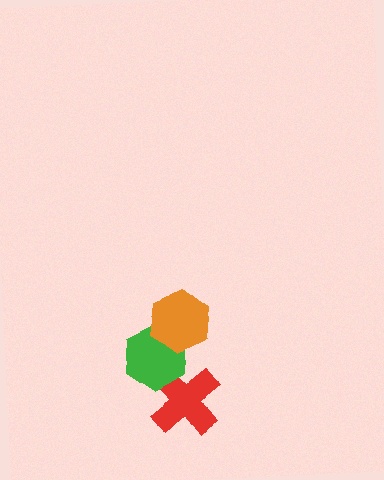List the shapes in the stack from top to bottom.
From top to bottom: the orange hexagon, the green hexagon, the red cross.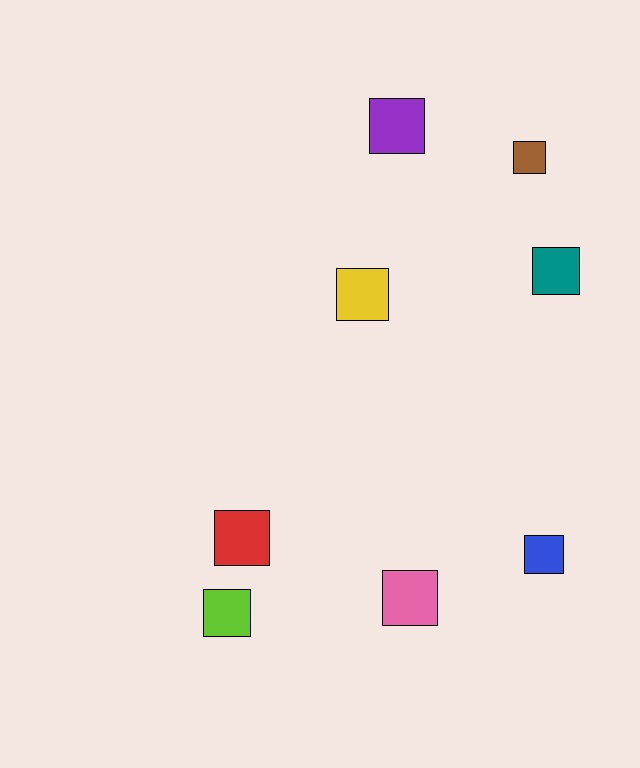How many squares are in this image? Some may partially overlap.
There are 8 squares.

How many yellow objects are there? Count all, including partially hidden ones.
There is 1 yellow object.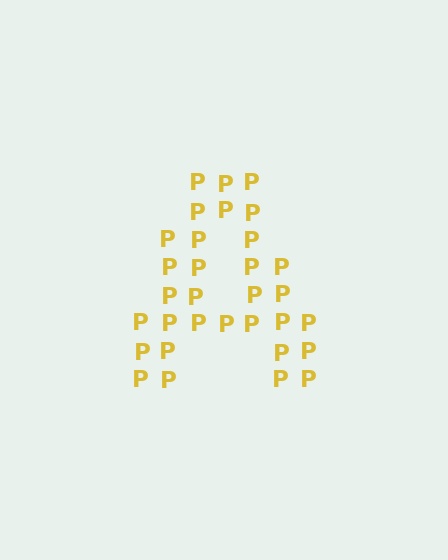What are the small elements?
The small elements are letter P's.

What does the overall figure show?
The overall figure shows the letter A.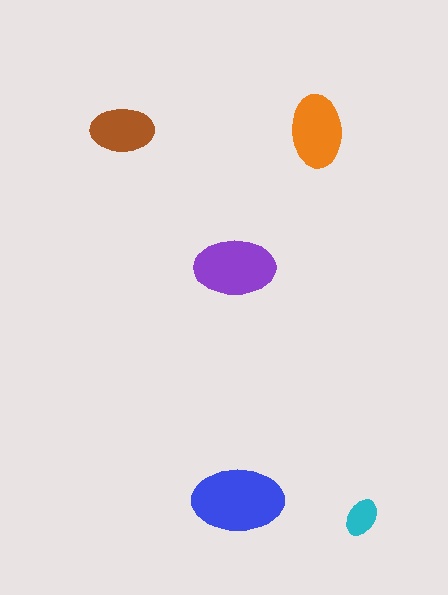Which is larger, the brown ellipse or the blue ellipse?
The blue one.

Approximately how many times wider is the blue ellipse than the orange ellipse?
About 1.5 times wider.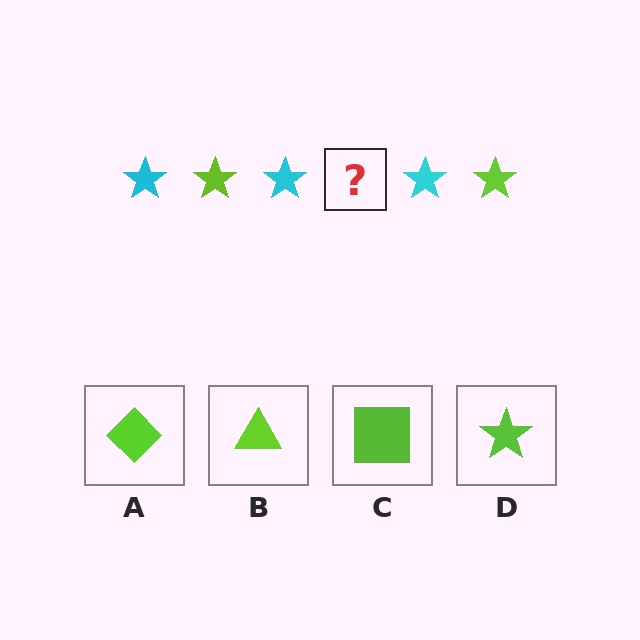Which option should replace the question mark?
Option D.